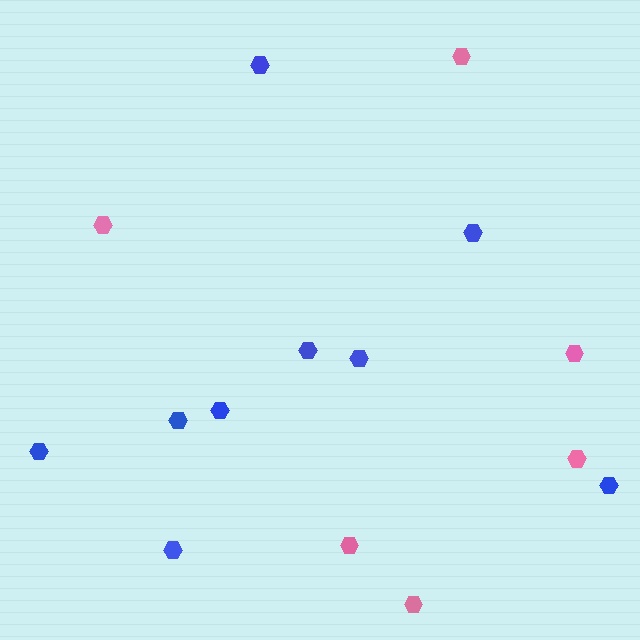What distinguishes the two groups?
There are 2 groups: one group of pink hexagons (6) and one group of blue hexagons (9).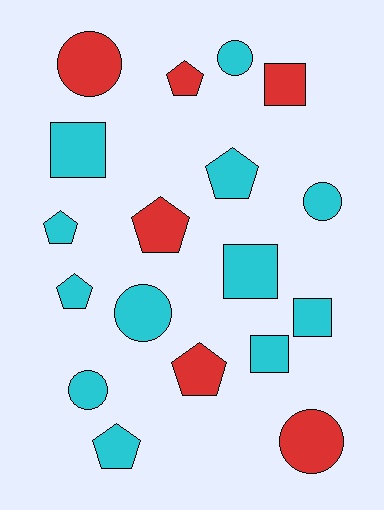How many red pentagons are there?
There are 3 red pentagons.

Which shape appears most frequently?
Pentagon, with 7 objects.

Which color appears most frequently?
Cyan, with 12 objects.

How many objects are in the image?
There are 18 objects.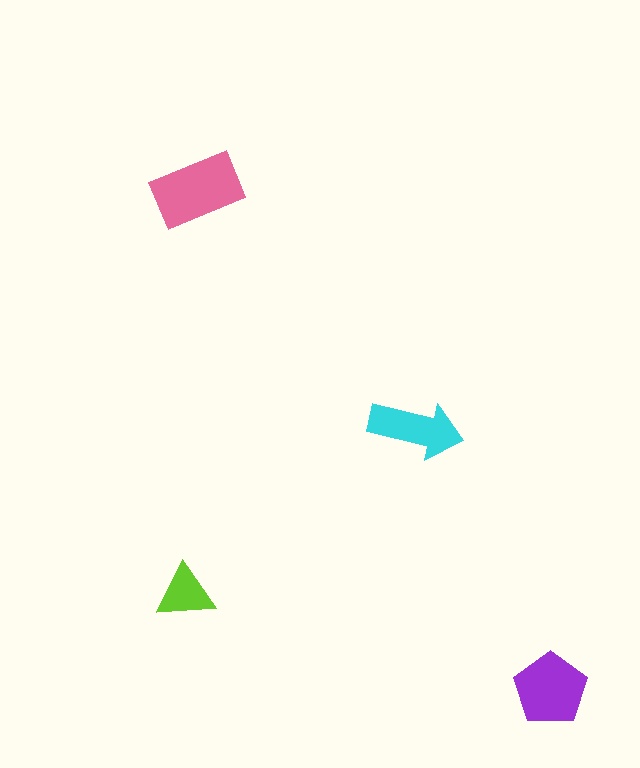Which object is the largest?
The pink rectangle.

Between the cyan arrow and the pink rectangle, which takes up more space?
The pink rectangle.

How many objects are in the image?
There are 4 objects in the image.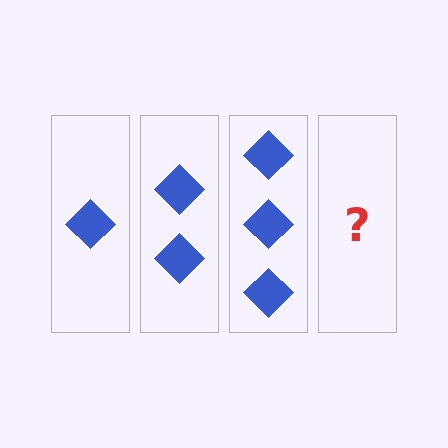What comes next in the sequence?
The next element should be 4 diamonds.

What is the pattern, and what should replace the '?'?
The pattern is that each step adds one more diamond. The '?' should be 4 diamonds.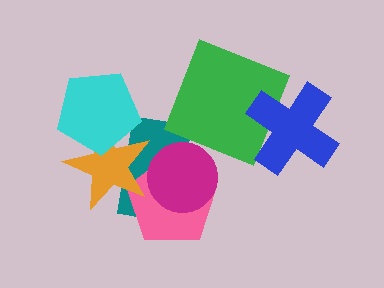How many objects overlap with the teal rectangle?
4 objects overlap with the teal rectangle.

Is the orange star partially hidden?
Yes, it is partially covered by another shape.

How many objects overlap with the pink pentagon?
3 objects overlap with the pink pentagon.